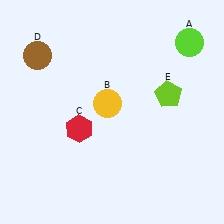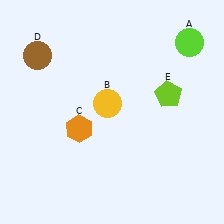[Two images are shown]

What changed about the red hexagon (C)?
In Image 1, C is red. In Image 2, it changed to orange.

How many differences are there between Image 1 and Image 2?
There is 1 difference between the two images.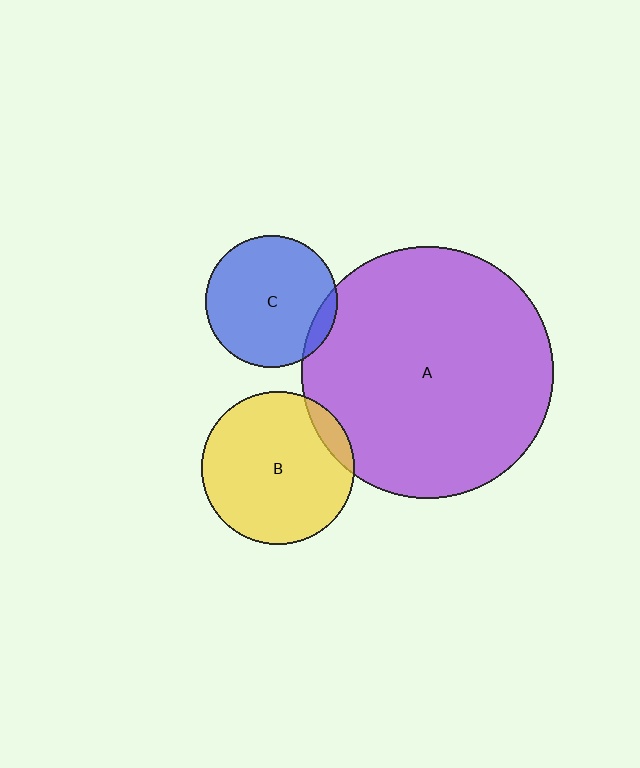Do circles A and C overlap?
Yes.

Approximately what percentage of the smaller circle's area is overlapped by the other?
Approximately 10%.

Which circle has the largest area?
Circle A (purple).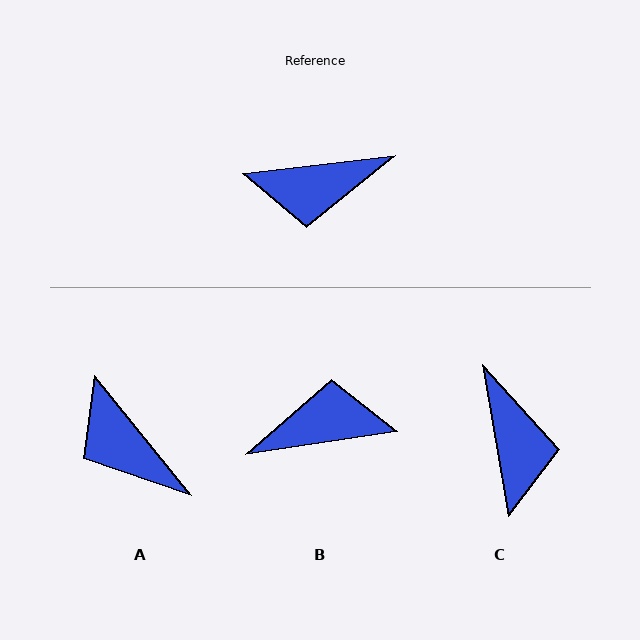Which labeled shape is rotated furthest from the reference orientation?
B, about 178 degrees away.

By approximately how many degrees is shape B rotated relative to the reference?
Approximately 178 degrees clockwise.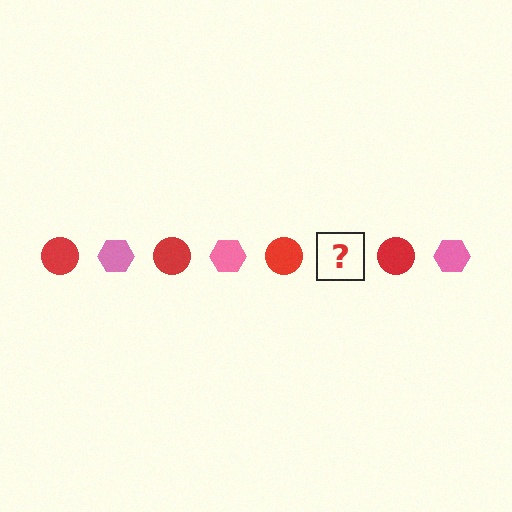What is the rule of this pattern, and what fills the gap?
The rule is that the pattern alternates between red circle and pink hexagon. The gap should be filled with a pink hexagon.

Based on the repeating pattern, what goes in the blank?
The blank should be a pink hexagon.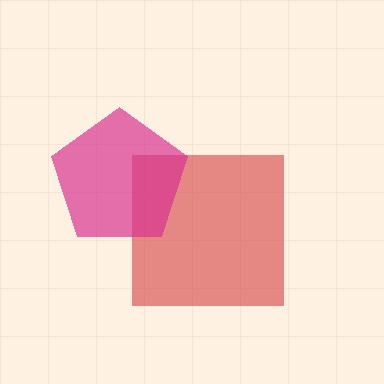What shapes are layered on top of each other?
The layered shapes are: a red square, a magenta pentagon.